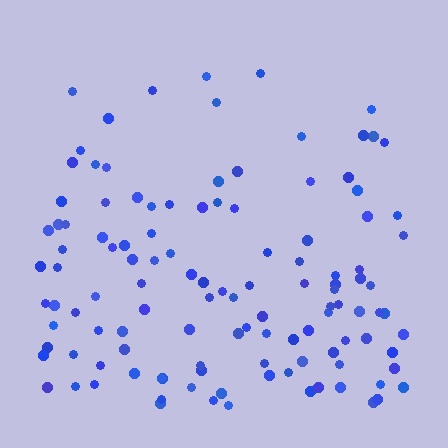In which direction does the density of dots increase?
From top to bottom, with the bottom side densest.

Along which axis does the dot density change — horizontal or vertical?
Vertical.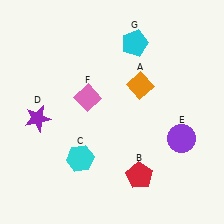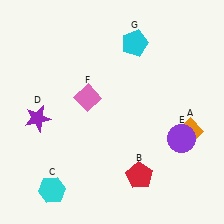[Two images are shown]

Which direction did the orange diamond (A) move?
The orange diamond (A) moved right.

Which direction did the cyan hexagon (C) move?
The cyan hexagon (C) moved down.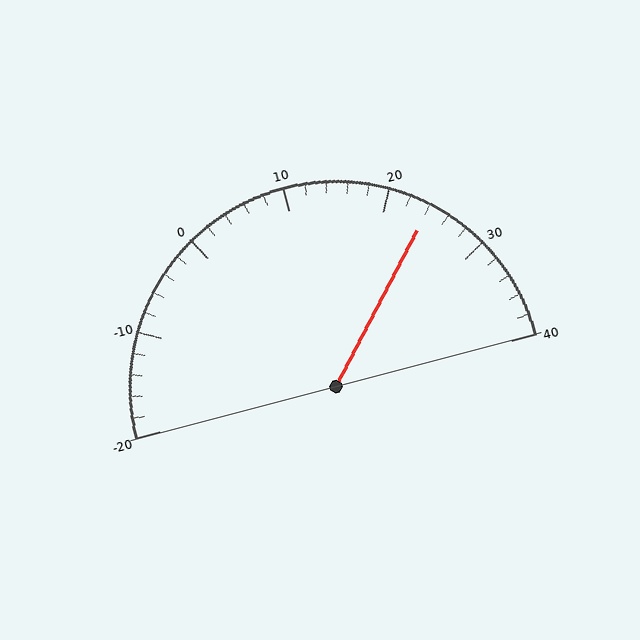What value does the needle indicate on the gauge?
The needle indicates approximately 24.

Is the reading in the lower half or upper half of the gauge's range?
The reading is in the upper half of the range (-20 to 40).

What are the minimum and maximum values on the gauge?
The gauge ranges from -20 to 40.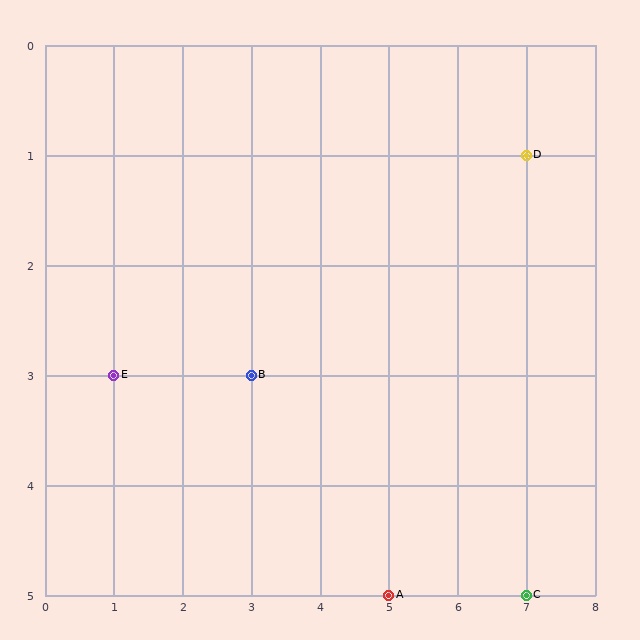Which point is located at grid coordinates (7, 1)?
Point D is at (7, 1).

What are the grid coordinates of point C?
Point C is at grid coordinates (7, 5).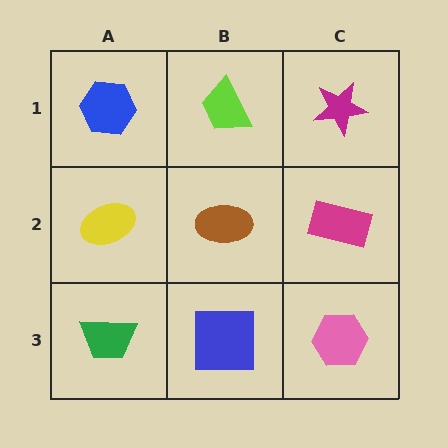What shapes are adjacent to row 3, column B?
A brown ellipse (row 2, column B), a green trapezoid (row 3, column A), a pink hexagon (row 3, column C).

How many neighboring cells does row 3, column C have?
2.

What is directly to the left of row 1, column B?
A blue hexagon.